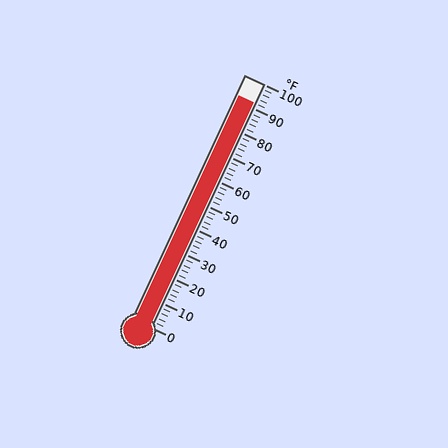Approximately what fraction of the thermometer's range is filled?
The thermometer is filled to approximately 90% of its range.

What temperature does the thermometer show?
The thermometer shows approximately 92°F.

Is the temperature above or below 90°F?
The temperature is above 90°F.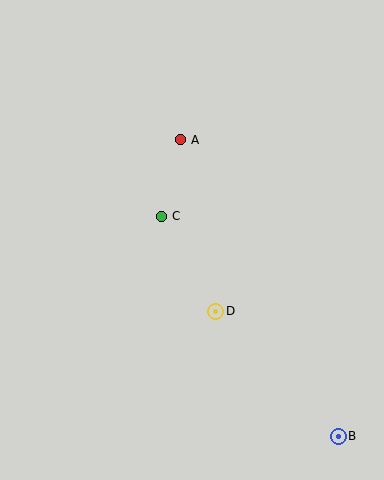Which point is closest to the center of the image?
Point C at (162, 216) is closest to the center.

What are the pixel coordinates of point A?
Point A is at (181, 140).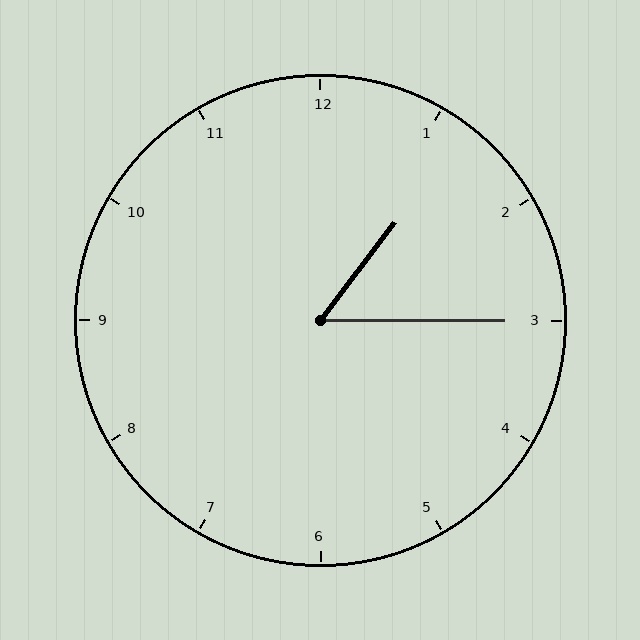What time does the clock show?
1:15.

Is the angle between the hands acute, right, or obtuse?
It is acute.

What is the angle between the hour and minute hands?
Approximately 52 degrees.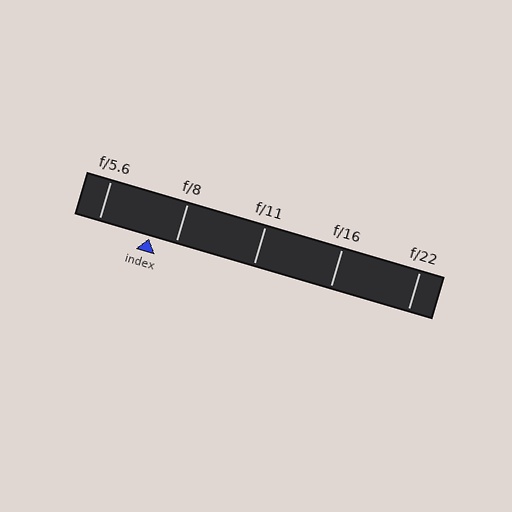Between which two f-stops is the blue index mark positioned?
The index mark is between f/5.6 and f/8.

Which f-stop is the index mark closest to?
The index mark is closest to f/8.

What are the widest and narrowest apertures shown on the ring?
The widest aperture shown is f/5.6 and the narrowest is f/22.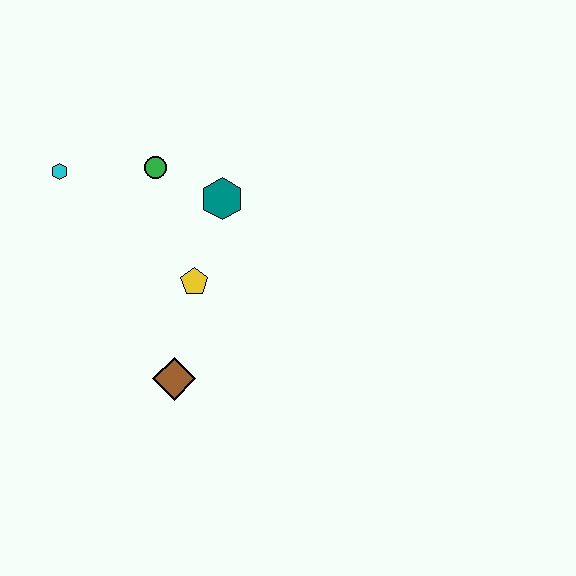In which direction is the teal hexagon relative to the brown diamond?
The teal hexagon is above the brown diamond.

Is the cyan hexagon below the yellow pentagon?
No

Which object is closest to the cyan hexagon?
The green circle is closest to the cyan hexagon.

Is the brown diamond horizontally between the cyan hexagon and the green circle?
No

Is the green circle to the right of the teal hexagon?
No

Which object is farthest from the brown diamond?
The cyan hexagon is farthest from the brown diamond.